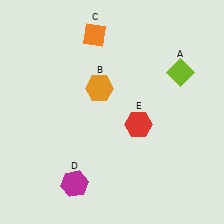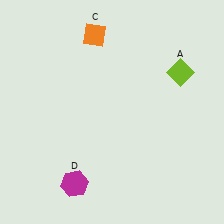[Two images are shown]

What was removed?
The orange hexagon (B), the red hexagon (E) were removed in Image 2.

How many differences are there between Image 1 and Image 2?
There are 2 differences between the two images.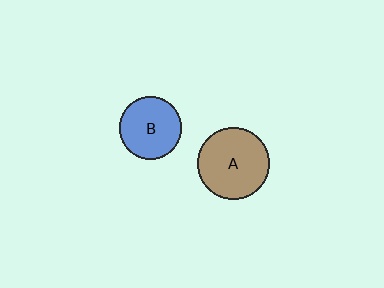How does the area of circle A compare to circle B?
Approximately 1.3 times.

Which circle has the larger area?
Circle A (brown).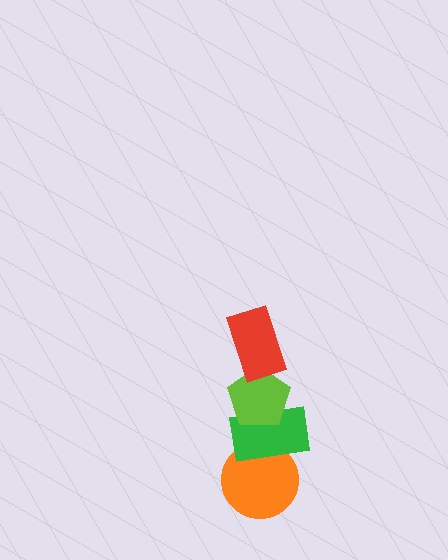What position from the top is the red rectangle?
The red rectangle is 1st from the top.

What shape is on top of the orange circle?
The green rectangle is on top of the orange circle.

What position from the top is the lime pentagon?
The lime pentagon is 2nd from the top.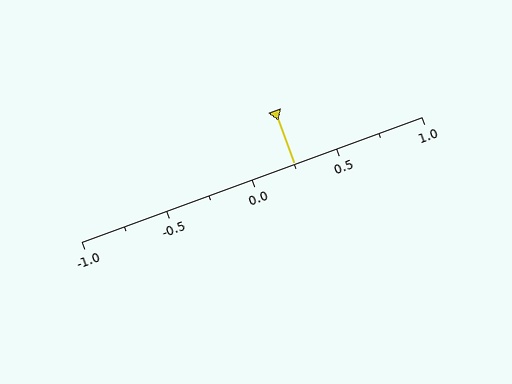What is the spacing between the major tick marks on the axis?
The major ticks are spaced 0.5 apart.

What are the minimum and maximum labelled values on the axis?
The axis runs from -1.0 to 1.0.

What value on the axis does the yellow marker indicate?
The marker indicates approximately 0.25.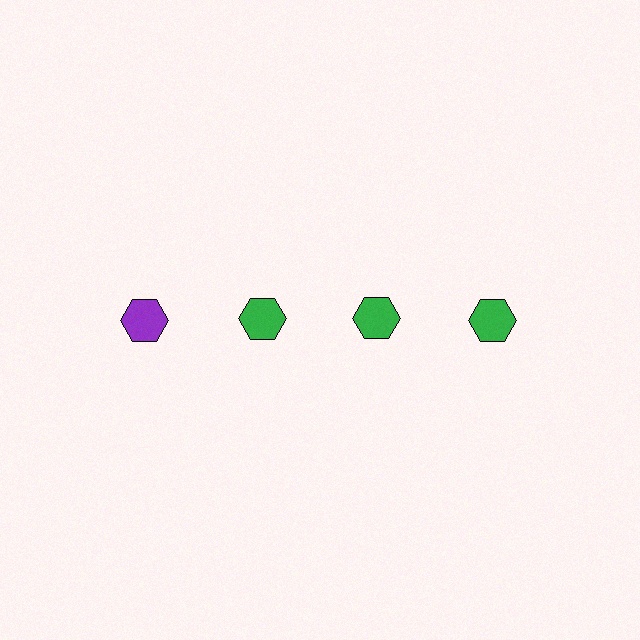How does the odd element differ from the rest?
It has a different color: purple instead of green.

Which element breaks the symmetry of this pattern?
The purple hexagon in the top row, leftmost column breaks the symmetry. All other shapes are green hexagons.